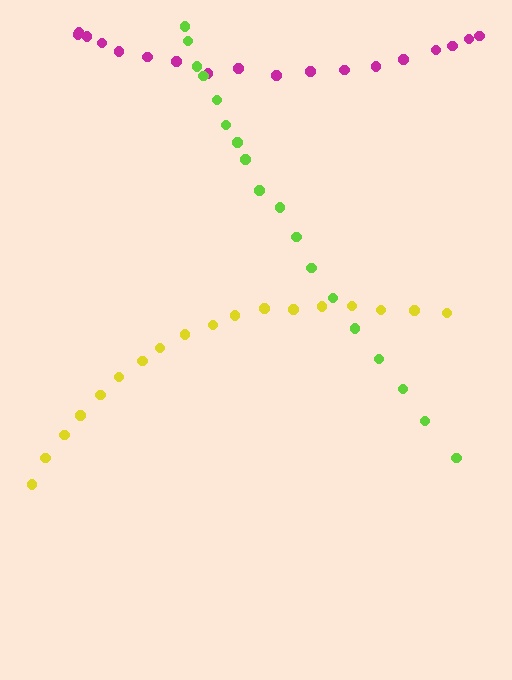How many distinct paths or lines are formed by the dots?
There are 3 distinct paths.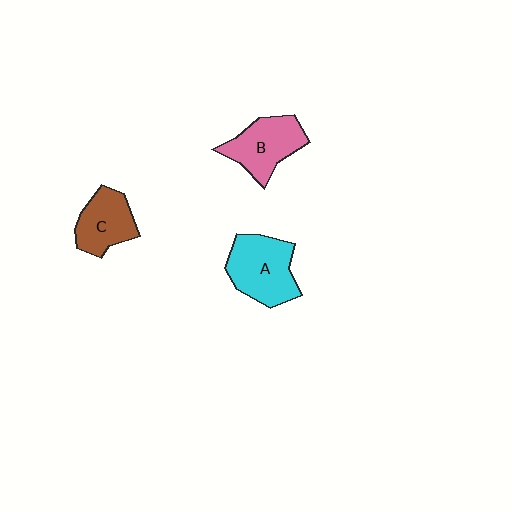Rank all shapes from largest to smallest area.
From largest to smallest: A (cyan), B (pink), C (brown).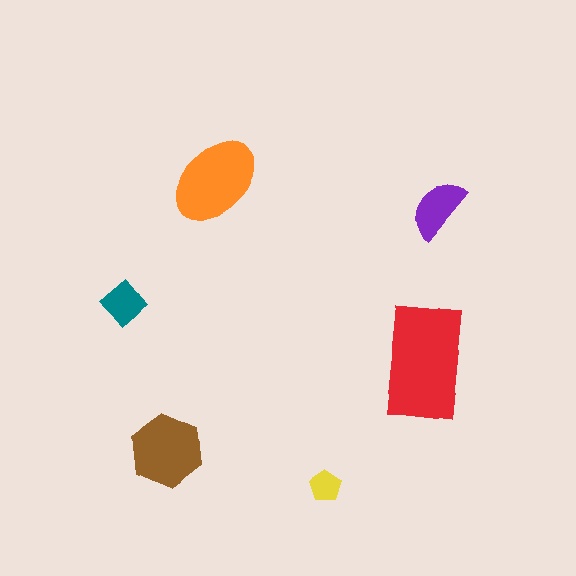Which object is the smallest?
The yellow pentagon.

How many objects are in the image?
There are 6 objects in the image.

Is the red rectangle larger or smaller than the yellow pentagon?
Larger.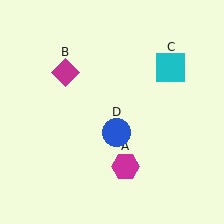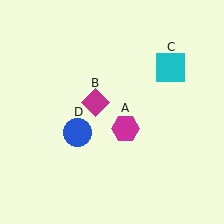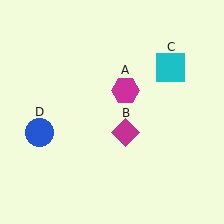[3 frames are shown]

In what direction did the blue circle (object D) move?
The blue circle (object D) moved left.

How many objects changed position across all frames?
3 objects changed position: magenta hexagon (object A), magenta diamond (object B), blue circle (object D).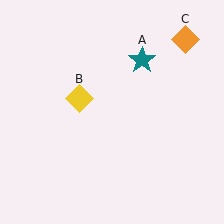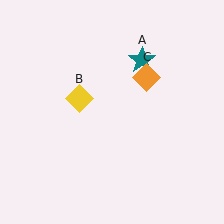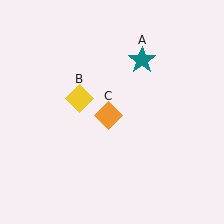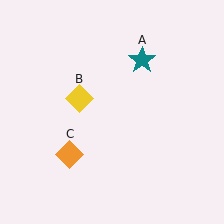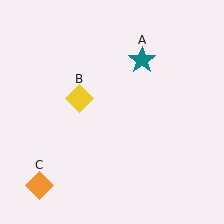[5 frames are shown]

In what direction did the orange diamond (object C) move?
The orange diamond (object C) moved down and to the left.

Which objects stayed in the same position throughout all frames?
Teal star (object A) and yellow diamond (object B) remained stationary.